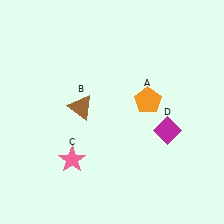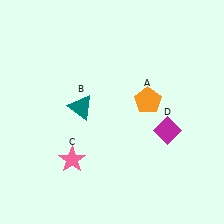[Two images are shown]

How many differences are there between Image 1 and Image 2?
There is 1 difference between the two images.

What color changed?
The triangle (B) changed from brown in Image 1 to teal in Image 2.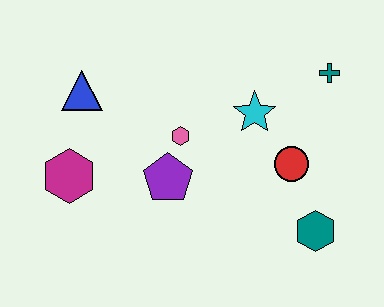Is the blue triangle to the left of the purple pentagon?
Yes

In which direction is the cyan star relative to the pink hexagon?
The cyan star is to the right of the pink hexagon.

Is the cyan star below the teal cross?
Yes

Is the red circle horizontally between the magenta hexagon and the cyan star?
No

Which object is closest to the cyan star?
The red circle is closest to the cyan star.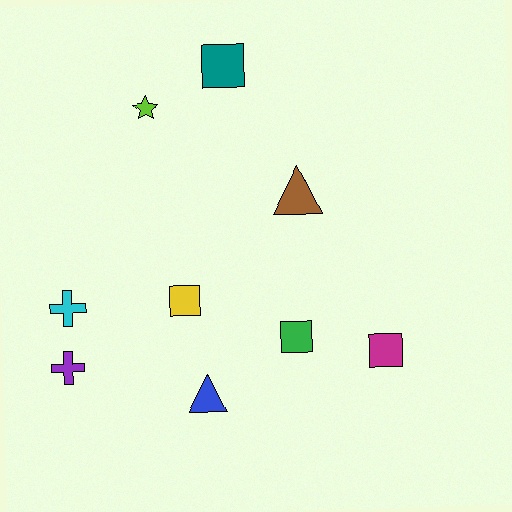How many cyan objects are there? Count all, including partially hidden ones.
There is 1 cyan object.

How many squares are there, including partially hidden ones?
There are 4 squares.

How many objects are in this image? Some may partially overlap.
There are 9 objects.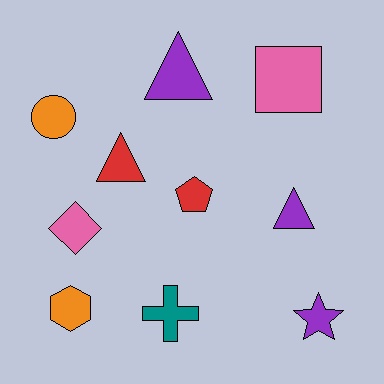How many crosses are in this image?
There is 1 cross.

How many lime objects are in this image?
There are no lime objects.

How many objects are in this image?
There are 10 objects.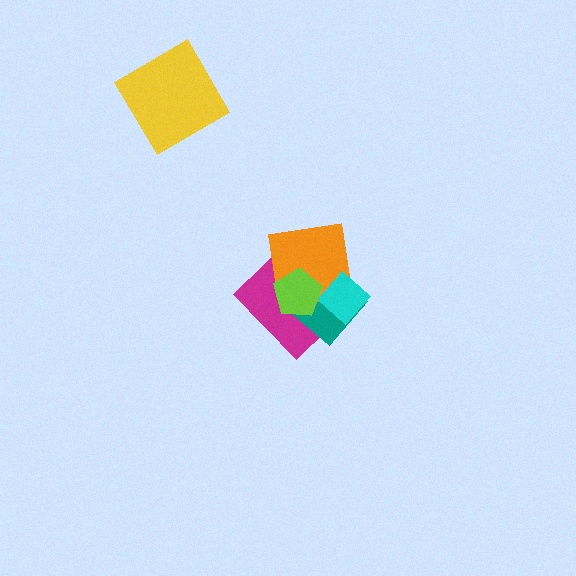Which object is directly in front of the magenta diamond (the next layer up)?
The teal diamond is directly in front of the magenta diamond.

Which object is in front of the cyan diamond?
The lime pentagon is in front of the cyan diamond.